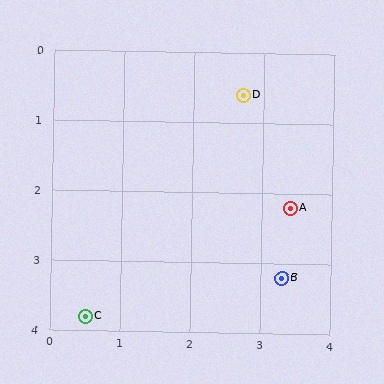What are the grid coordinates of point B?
Point B is at approximately (3.3, 3.2).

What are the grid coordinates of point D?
Point D is at approximately (2.7, 0.6).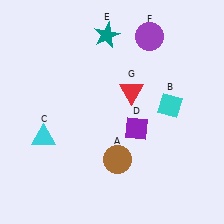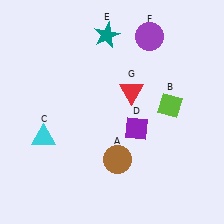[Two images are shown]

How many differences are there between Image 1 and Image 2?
There is 1 difference between the two images.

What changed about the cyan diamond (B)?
In Image 1, B is cyan. In Image 2, it changed to lime.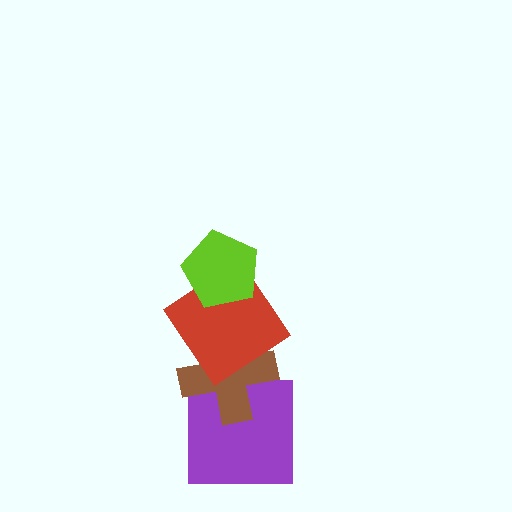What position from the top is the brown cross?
The brown cross is 3rd from the top.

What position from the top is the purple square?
The purple square is 4th from the top.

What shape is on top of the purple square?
The brown cross is on top of the purple square.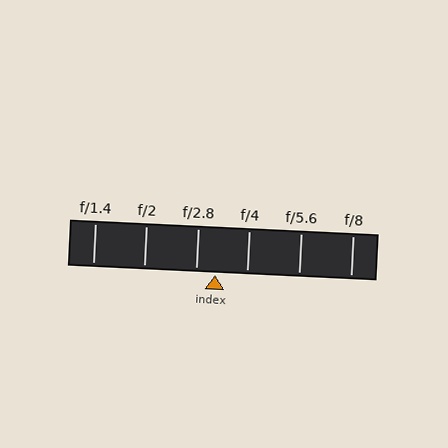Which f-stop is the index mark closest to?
The index mark is closest to f/2.8.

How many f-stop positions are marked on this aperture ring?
There are 6 f-stop positions marked.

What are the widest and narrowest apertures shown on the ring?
The widest aperture shown is f/1.4 and the narrowest is f/8.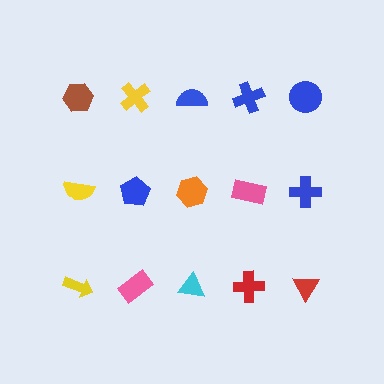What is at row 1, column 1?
A brown hexagon.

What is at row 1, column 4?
A blue cross.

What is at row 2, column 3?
An orange hexagon.